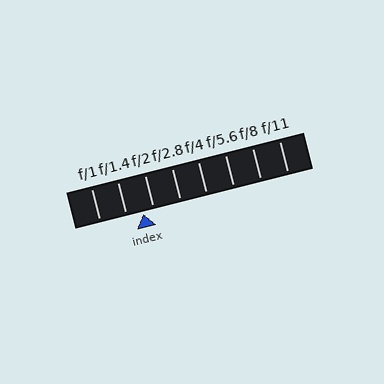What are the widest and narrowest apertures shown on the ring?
The widest aperture shown is f/1 and the narrowest is f/11.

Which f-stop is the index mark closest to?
The index mark is closest to f/2.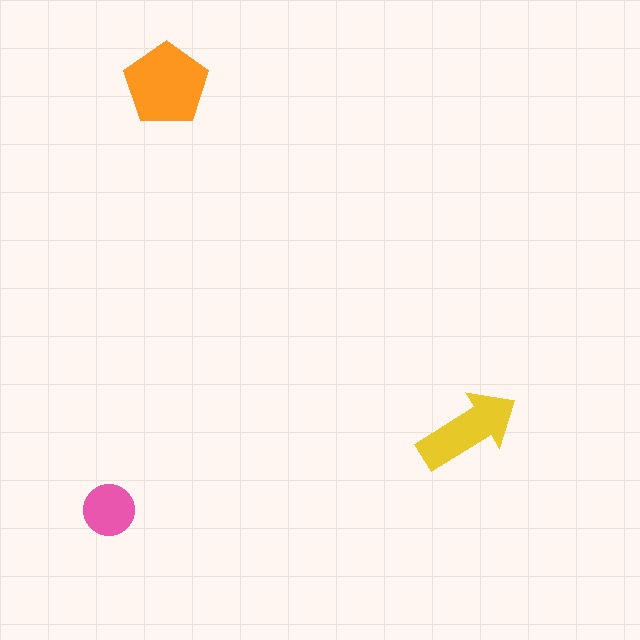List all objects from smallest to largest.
The pink circle, the yellow arrow, the orange pentagon.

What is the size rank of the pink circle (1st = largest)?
3rd.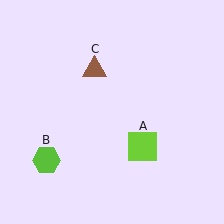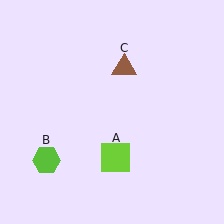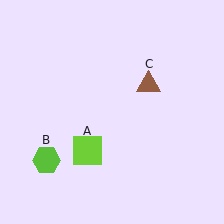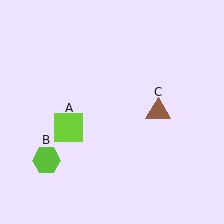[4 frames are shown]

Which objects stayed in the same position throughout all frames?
Lime hexagon (object B) remained stationary.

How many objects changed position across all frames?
2 objects changed position: lime square (object A), brown triangle (object C).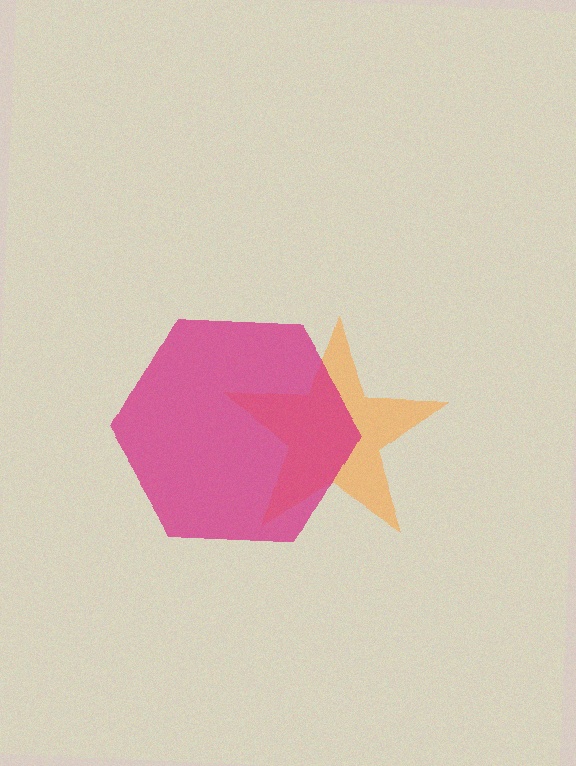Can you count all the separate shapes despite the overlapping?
Yes, there are 2 separate shapes.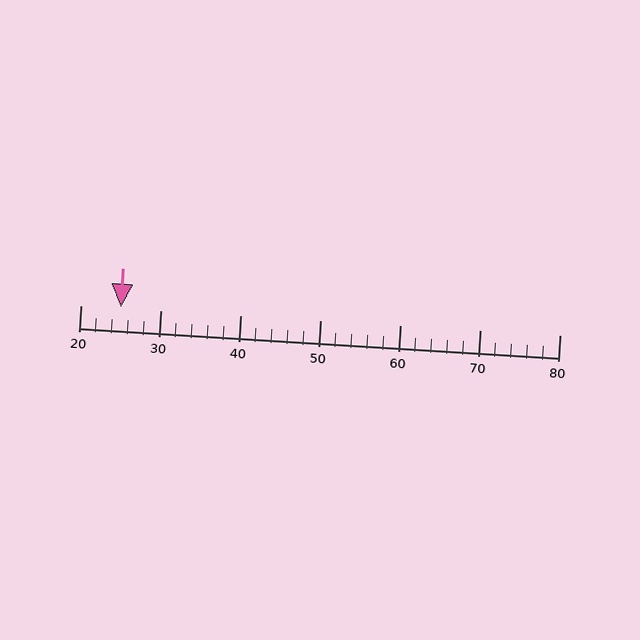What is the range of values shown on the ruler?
The ruler shows values from 20 to 80.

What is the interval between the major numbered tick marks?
The major tick marks are spaced 10 units apart.